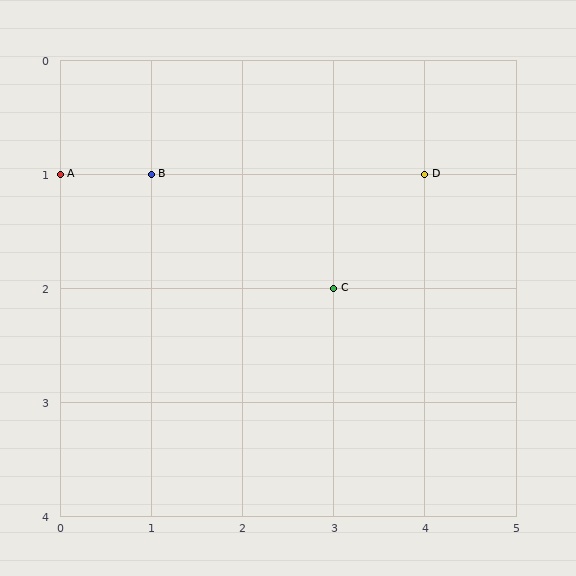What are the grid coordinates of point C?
Point C is at grid coordinates (3, 2).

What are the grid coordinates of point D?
Point D is at grid coordinates (4, 1).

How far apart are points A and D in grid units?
Points A and D are 4 columns apart.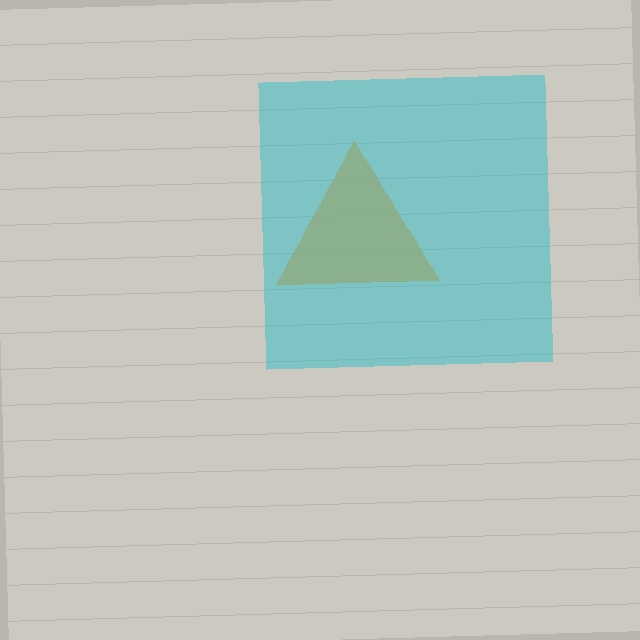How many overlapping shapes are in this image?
There are 2 overlapping shapes in the image.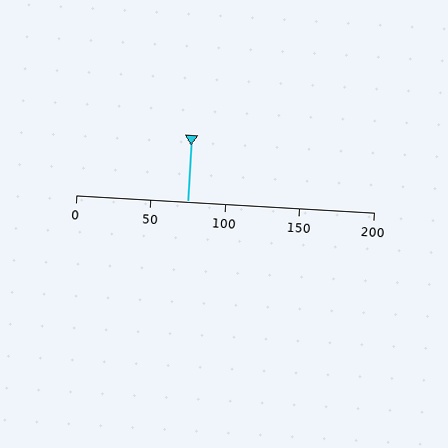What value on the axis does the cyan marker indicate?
The marker indicates approximately 75.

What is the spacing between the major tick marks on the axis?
The major ticks are spaced 50 apart.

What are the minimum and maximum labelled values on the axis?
The axis runs from 0 to 200.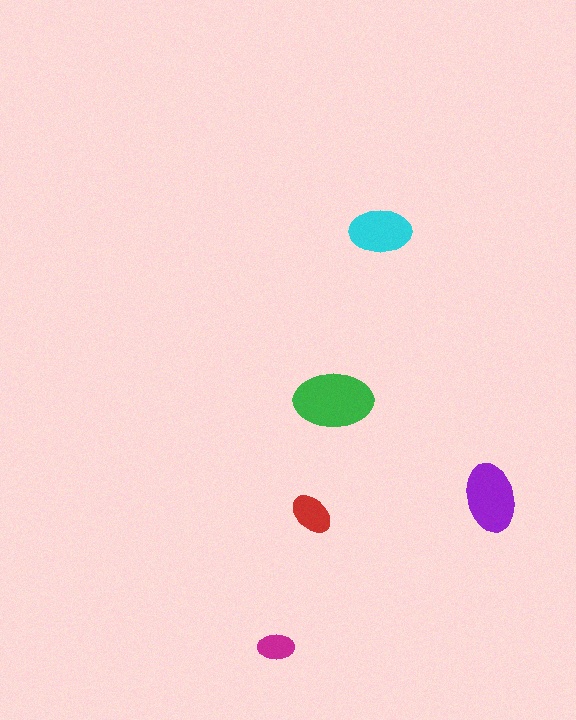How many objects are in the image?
There are 5 objects in the image.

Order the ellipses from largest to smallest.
the green one, the purple one, the cyan one, the red one, the magenta one.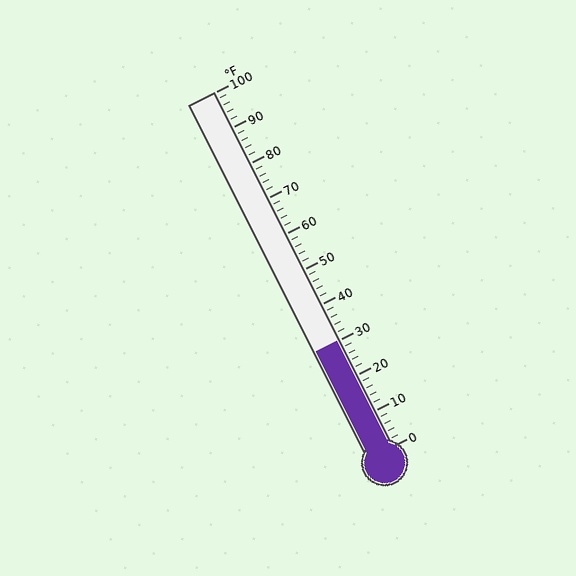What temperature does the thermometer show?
The thermometer shows approximately 30°F.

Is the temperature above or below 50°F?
The temperature is below 50°F.